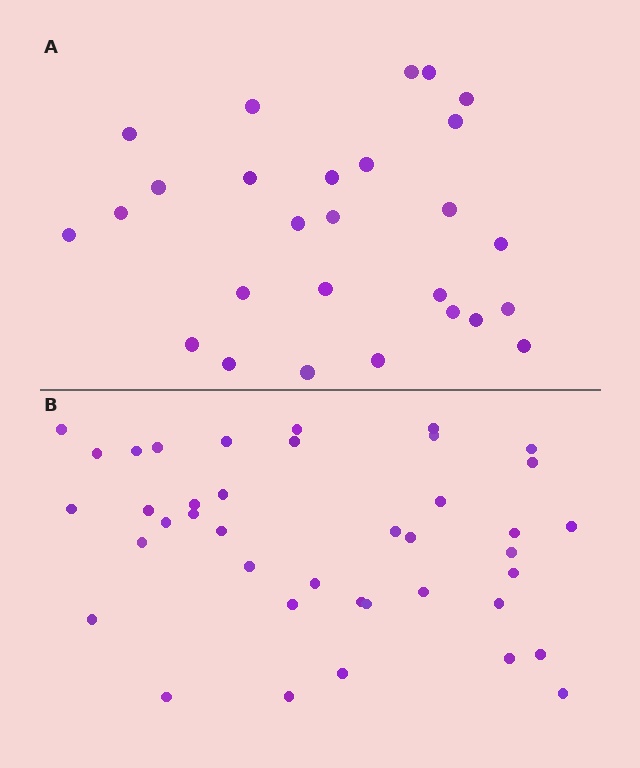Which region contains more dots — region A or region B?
Region B (the bottom region) has more dots.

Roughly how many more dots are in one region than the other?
Region B has approximately 15 more dots than region A.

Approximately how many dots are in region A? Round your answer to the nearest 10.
About 30 dots. (The exact count is 27, which rounds to 30.)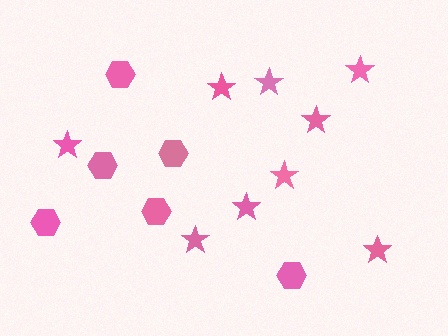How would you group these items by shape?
There are 2 groups: one group of hexagons (6) and one group of stars (9).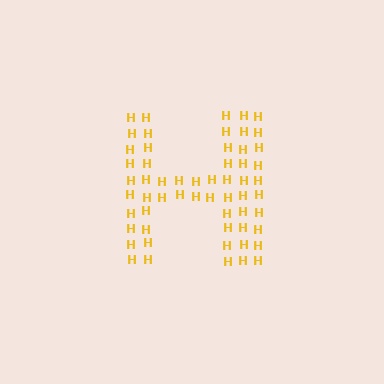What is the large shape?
The large shape is the letter H.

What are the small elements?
The small elements are letter H's.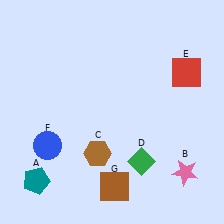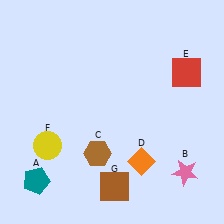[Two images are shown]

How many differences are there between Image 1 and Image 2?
There are 2 differences between the two images.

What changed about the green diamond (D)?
In Image 1, D is green. In Image 2, it changed to orange.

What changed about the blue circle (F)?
In Image 1, F is blue. In Image 2, it changed to yellow.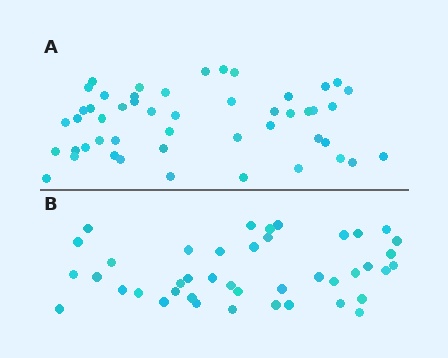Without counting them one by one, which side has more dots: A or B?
Region A (the top region) has more dots.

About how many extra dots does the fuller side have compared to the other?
Region A has roughly 8 or so more dots than region B.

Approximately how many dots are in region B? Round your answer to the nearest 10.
About 40 dots. (The exact count is 42, which rounds to 40.)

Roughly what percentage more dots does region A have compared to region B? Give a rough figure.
About 15% more.